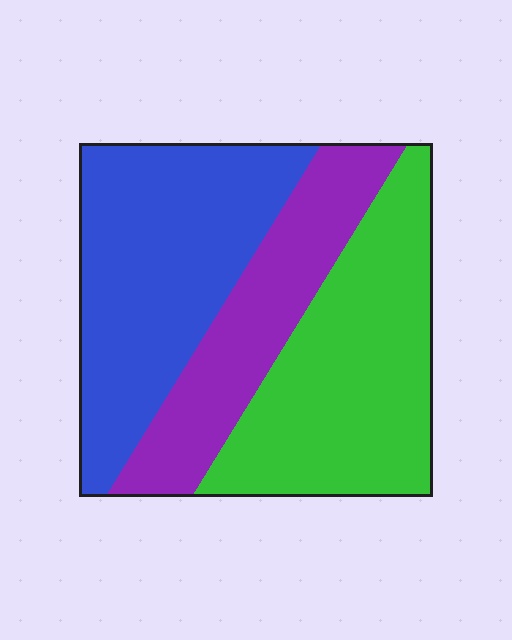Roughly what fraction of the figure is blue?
Blue takes up between a quarter and a half of the figure.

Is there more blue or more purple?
Blue.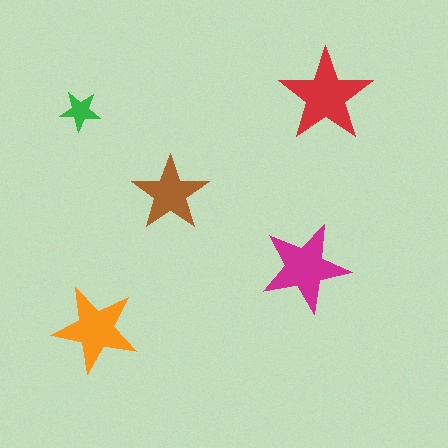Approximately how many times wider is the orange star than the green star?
About 2 times wider.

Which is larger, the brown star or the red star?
The red one.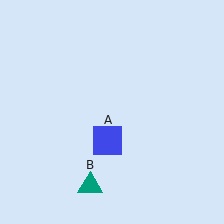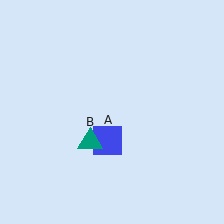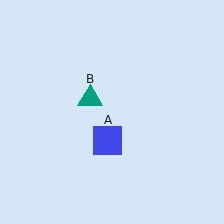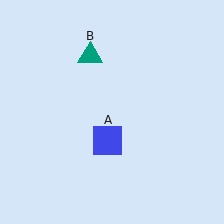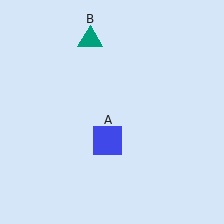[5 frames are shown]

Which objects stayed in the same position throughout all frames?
Blue square (object A) remained stationary.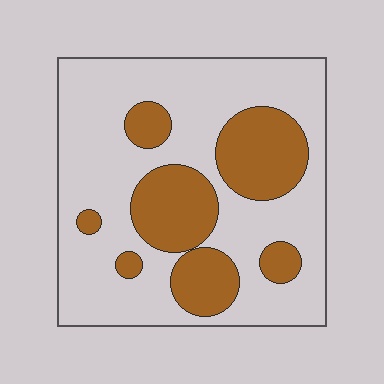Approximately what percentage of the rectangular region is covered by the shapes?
Approximately 30%.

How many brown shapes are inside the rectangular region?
7.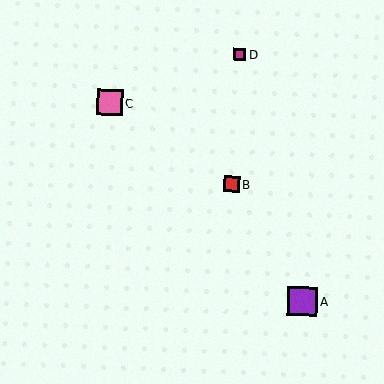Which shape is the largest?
The purple square (labeled A) is the largest.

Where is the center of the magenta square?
The center of the magenta square is at (240, 54).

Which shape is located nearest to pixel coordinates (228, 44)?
The magenta square (labeled D) at (240, 54) is nearest to that location.